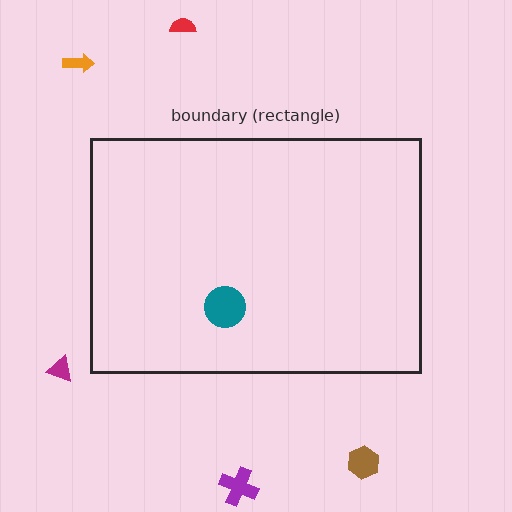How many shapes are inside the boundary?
1 inside, 5 outside.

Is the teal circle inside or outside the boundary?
Inside.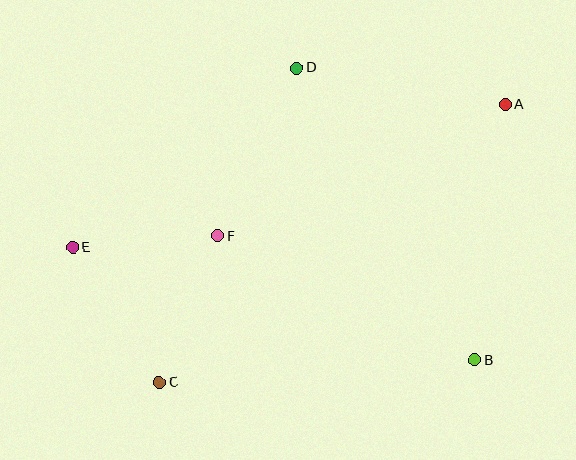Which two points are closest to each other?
Points E and F are closest to each other.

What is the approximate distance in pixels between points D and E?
The distance between D and E is approximately 287 pixels.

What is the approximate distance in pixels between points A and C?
The distance between A and C is approximately 443 pixels.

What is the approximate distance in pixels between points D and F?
The distance between D and F is approximately 186 pixels.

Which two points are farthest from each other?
Points A and E are farthest from each other.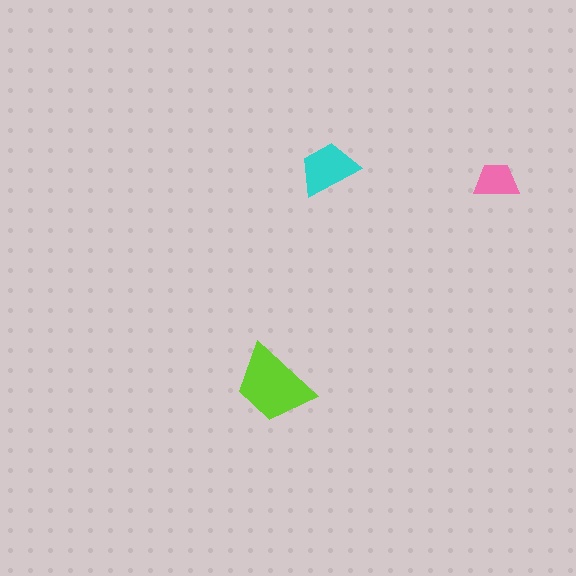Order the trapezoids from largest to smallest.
the lime one, the cyan one, the pink one.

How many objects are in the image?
There are 3 objects in the image.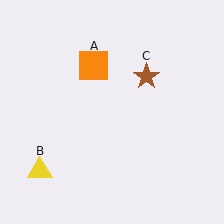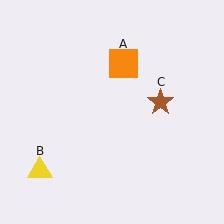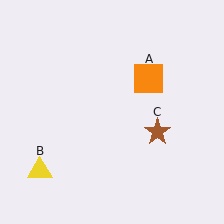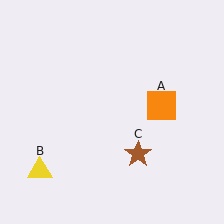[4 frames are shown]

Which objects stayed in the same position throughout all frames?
Yellow triangle (object B) remained stationary.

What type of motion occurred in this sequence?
The orange square (object A), brown star (object C) rotated clockwise around the center of the scene.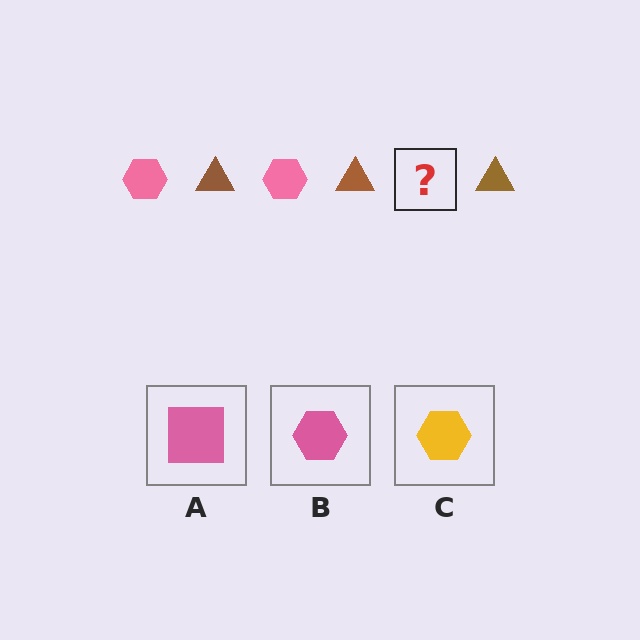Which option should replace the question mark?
Option B.